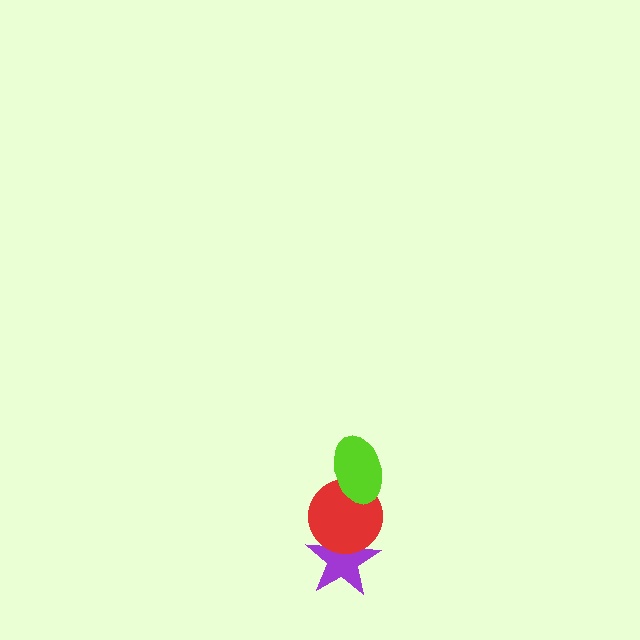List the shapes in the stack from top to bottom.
From top to bottom: the lime ellipse, the red circle, the purple star.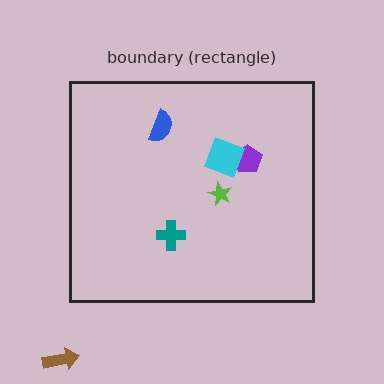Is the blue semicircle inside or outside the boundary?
Inside.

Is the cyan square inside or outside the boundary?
Inside.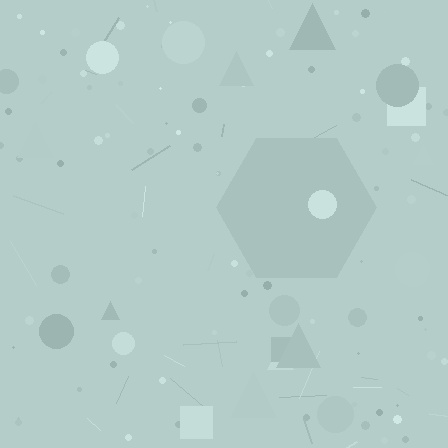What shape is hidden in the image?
A hexagon is hidden in the image.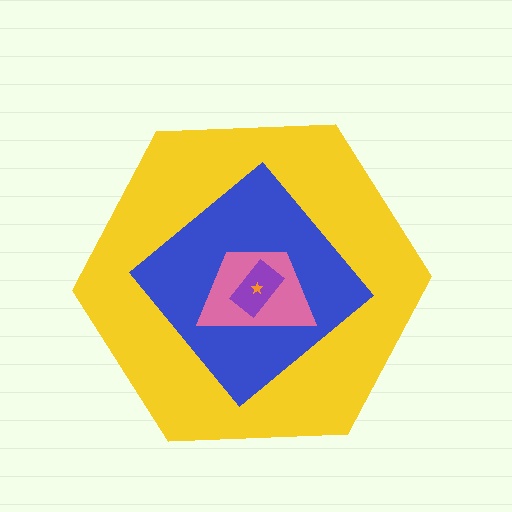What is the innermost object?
The orange star.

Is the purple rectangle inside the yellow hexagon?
Yes.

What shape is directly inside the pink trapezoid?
The purple rectangle.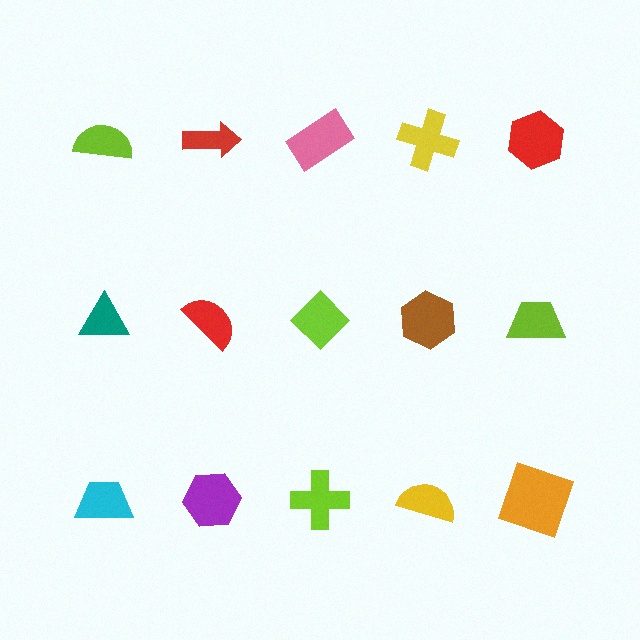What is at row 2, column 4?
A brown hexagon.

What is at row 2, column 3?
A lime diamond.